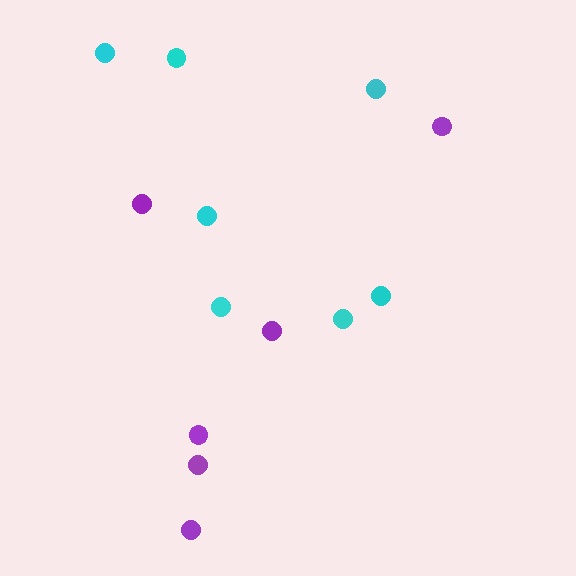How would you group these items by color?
There are 2 groups: one group of purple circles (6) and one group of cyan circles (7).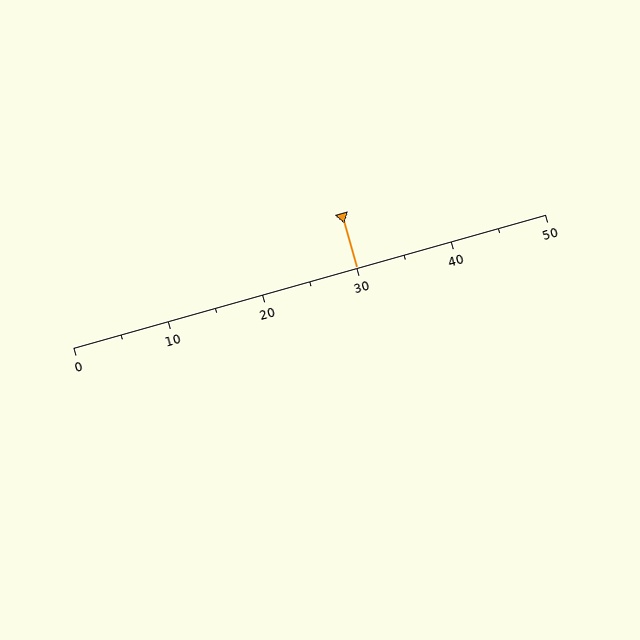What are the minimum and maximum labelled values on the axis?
The axis runs from 0 to 50.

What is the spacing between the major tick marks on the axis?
The major ticks are spaced 10 apart.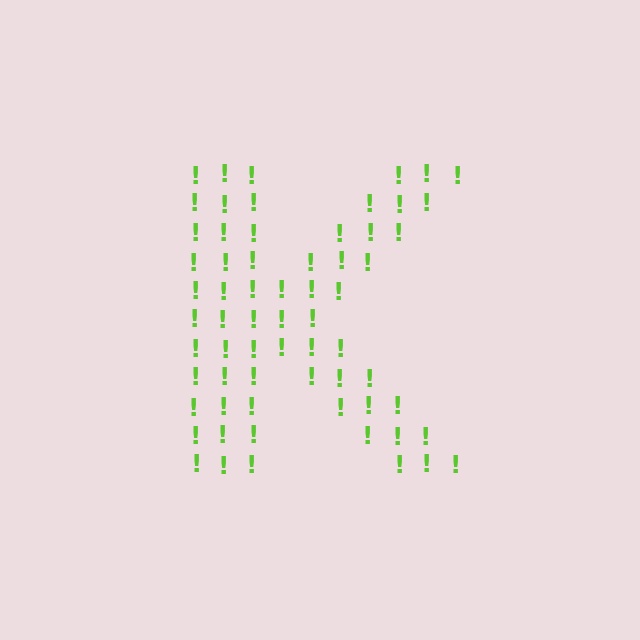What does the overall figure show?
The overall figure shows the letter K.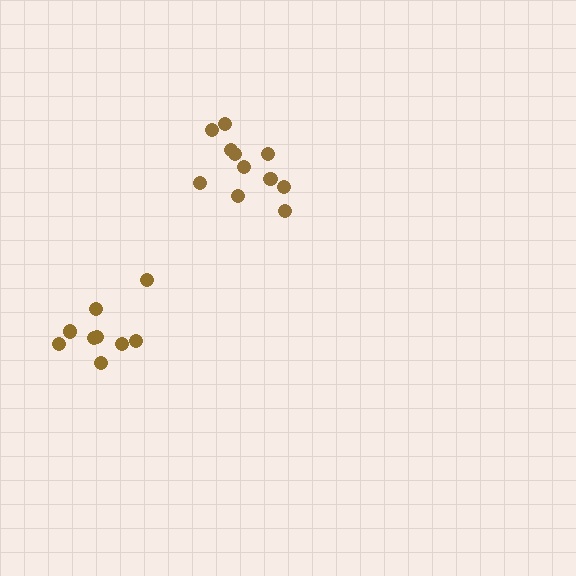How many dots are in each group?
Group 1: 11 dots, Group 2: 9 dots (20 total).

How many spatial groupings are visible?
There are 2 spatial groupings.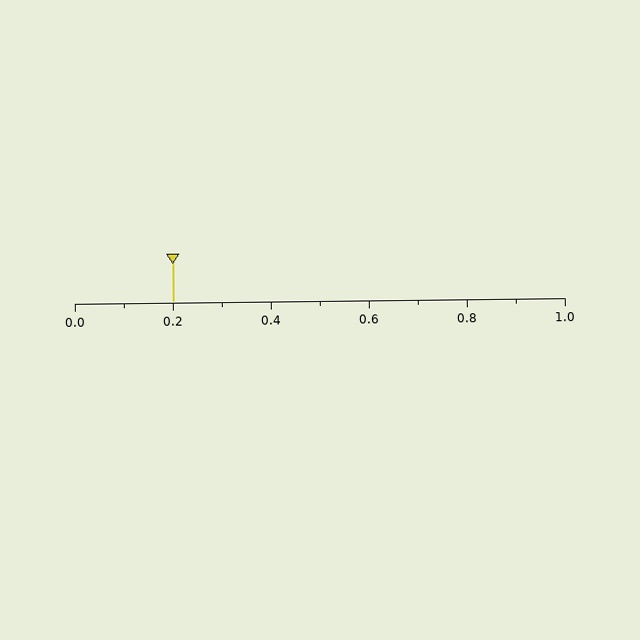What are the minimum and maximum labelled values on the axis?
The axis runs from 0.0 to 1.0.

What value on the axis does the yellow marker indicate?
The marker indicates approximately 0.2.